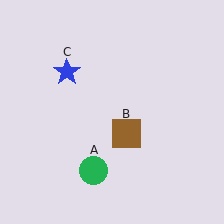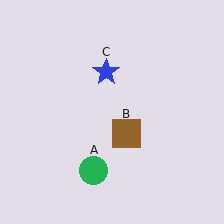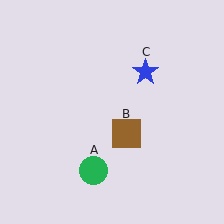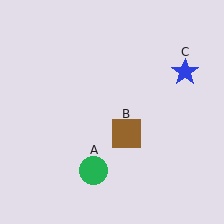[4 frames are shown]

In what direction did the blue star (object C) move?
The blue star (object C) moved right.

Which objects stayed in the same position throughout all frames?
Green circle (object A) and brown square (object B) remained stationary.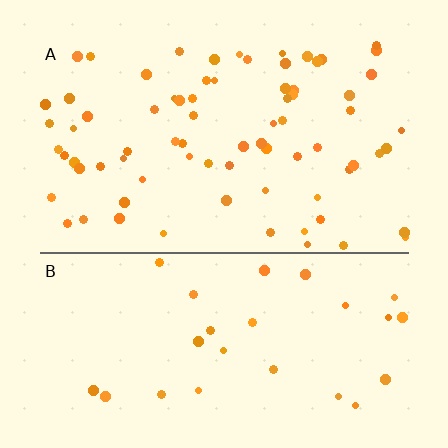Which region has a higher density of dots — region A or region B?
A (the top).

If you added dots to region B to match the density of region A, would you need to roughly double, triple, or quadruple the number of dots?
Approximately triple.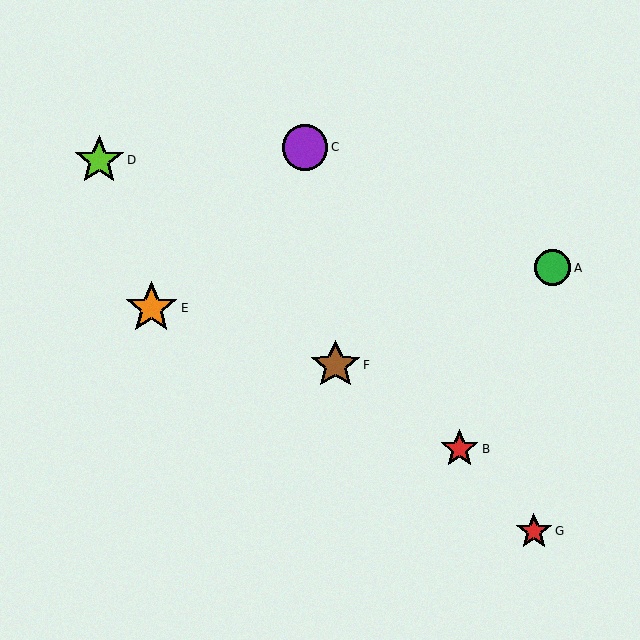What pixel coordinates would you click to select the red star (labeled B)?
Click at (460, 449) to select the red star B.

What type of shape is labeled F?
Shape F is a brown star.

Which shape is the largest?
The orange star (labeled E) is the largest.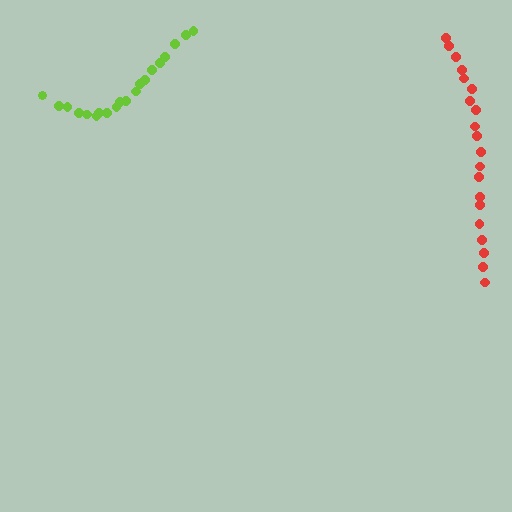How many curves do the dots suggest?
There are 2 distinct paths.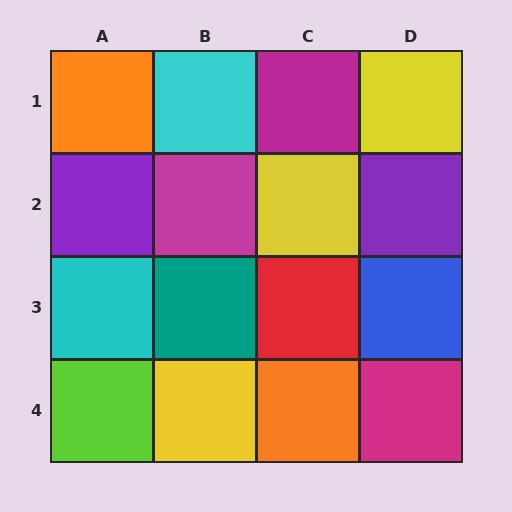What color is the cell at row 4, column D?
Magenta.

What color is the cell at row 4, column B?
Yellow.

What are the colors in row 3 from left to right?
Cyan, teal, red, blue.